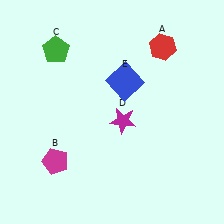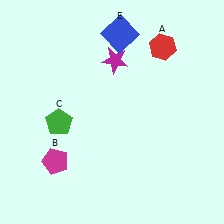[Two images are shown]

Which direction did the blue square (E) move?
The blue square (E) moved up.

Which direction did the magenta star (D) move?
The magenta star (D) moved up.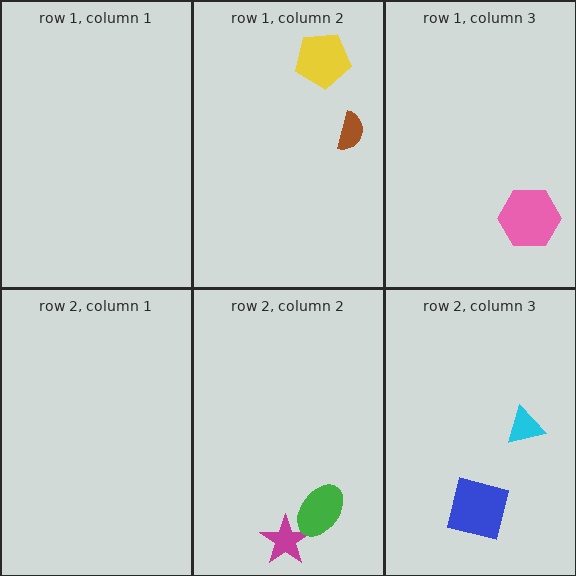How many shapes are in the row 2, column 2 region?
2.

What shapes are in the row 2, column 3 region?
The cyan triangle, the blue square.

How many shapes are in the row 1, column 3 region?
1.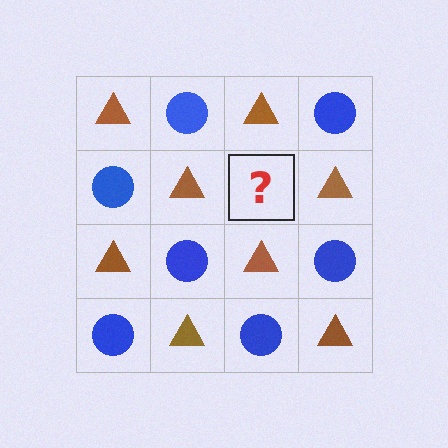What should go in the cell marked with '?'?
The missing cell should contain a blue circle.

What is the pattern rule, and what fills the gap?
The rule is that it alternates brown triangle and blue circle in a checkerboard pattern. The gap should be filled with a blue circle.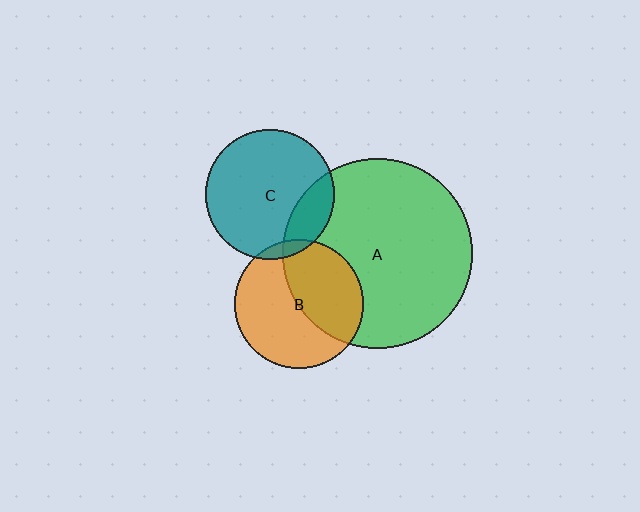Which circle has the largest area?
Circle A (green).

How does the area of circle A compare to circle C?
Approximately 2.2 times.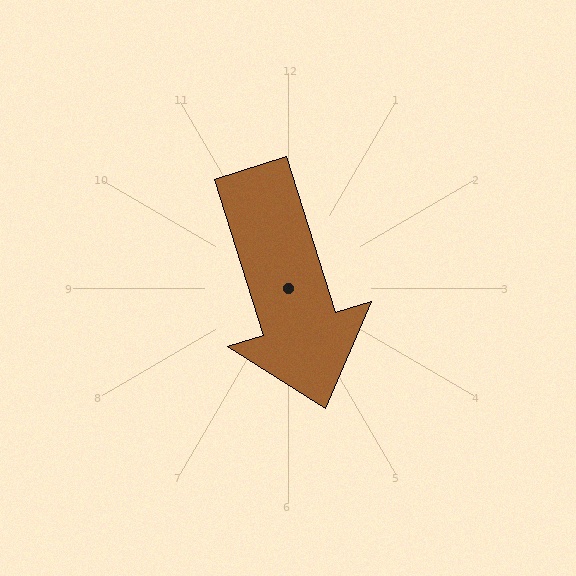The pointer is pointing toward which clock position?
Roughly 5 o'clock.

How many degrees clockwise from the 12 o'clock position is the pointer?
Approximately 163 degrees.